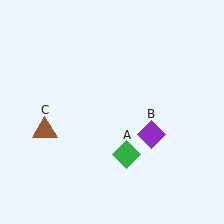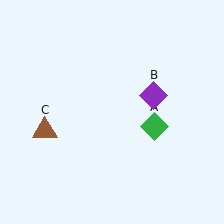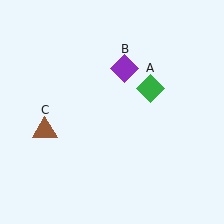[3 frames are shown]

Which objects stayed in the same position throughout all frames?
Brown triangle (object C) remained stationary.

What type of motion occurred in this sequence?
The green diamond (object A), purple diamond (object B) rotated counterclockwise around the center of the scene.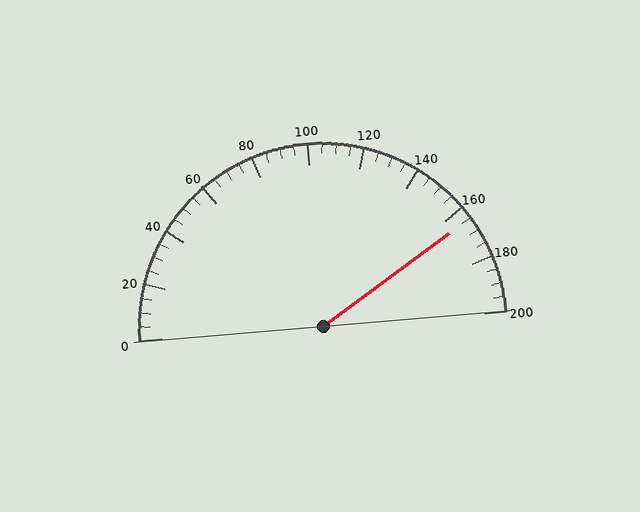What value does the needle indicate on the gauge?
The needle indicates approximately 165.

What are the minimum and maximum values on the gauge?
The gauge ranges from 0 to 200.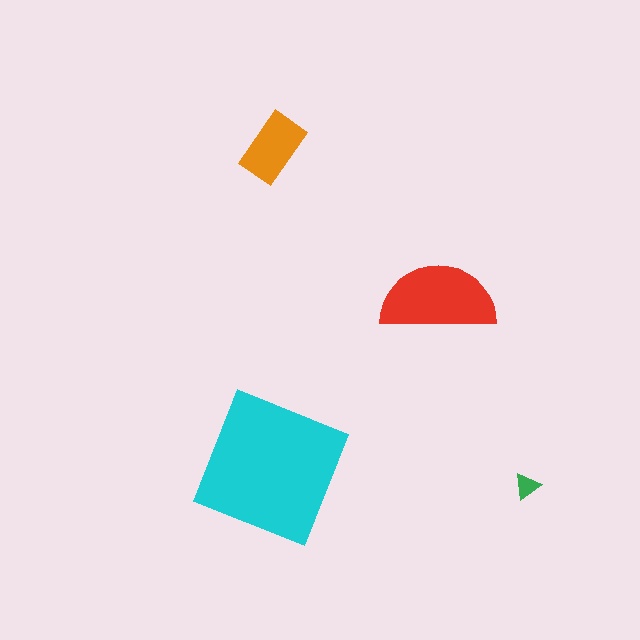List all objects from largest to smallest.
The cyan square, the red semicircle, the orange rectangle, the green triangle.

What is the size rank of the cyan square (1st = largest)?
1st.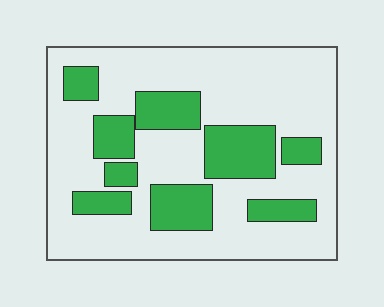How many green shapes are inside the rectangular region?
9.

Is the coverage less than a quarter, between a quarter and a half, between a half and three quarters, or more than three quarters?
Between a quarter and a half.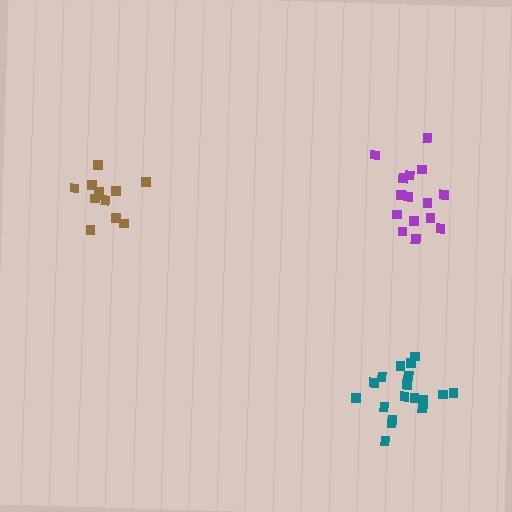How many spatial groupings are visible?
There are 3 spatial groupings.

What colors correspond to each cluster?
The clusters are colored: purple, brown, teal.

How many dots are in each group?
Group 1: 15 dots, Group 2: 12 dots, Group 3: 18 dots (45 total).